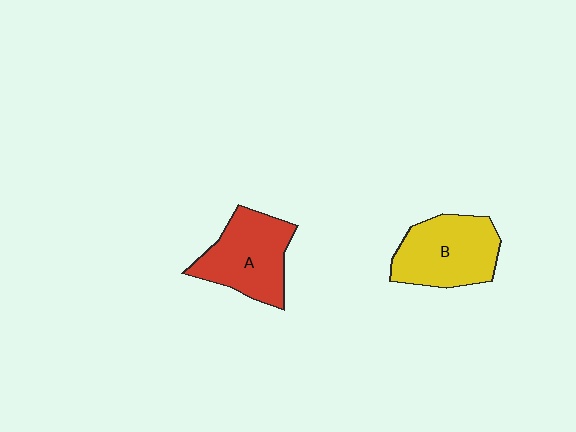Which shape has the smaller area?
Shape A (red).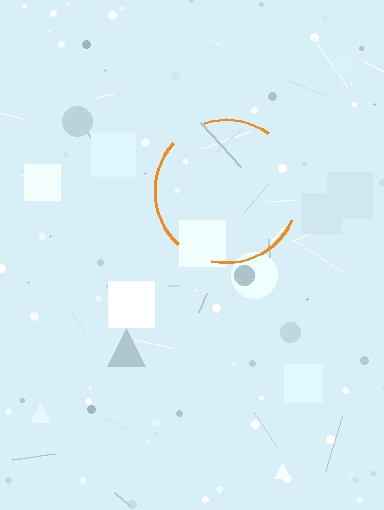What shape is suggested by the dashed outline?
The dashed outline suggests a circle.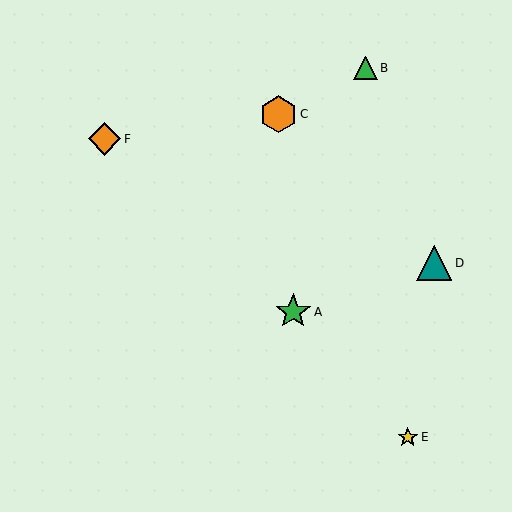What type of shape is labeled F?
Shape F is an orange diamond.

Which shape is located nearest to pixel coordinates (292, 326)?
The green star (labeled A) at (293, 312) is nearest to that location.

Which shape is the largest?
The orange hexagon (labeled C) is the largest.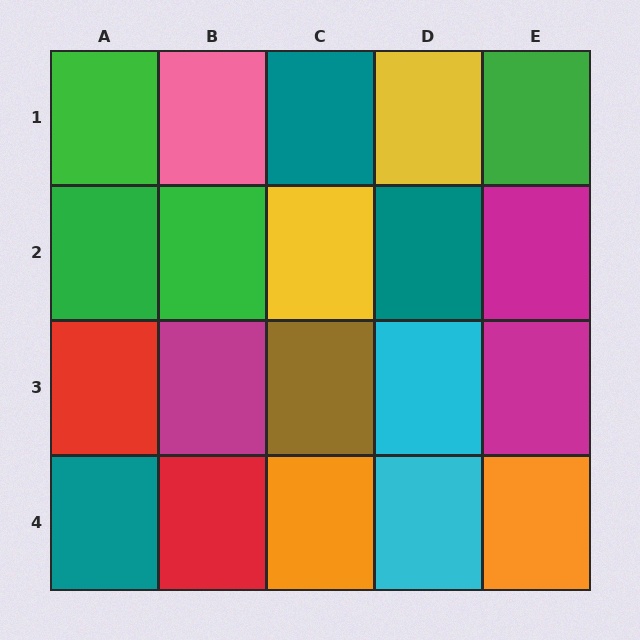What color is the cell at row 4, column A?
Teal.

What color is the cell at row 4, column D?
Cyan.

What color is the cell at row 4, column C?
Orange.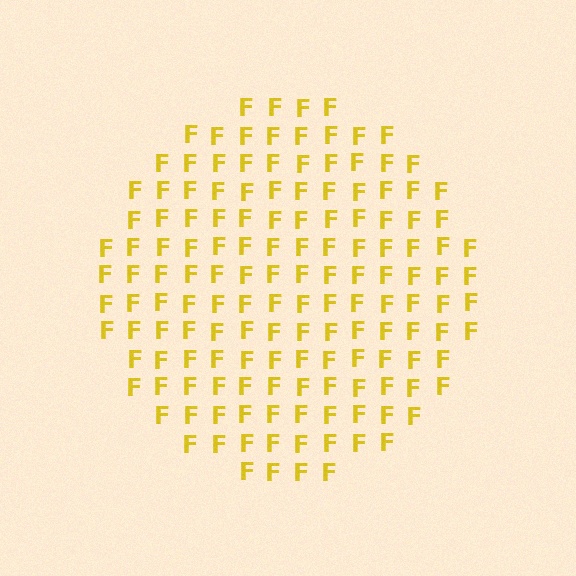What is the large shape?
The large shape is a circle.